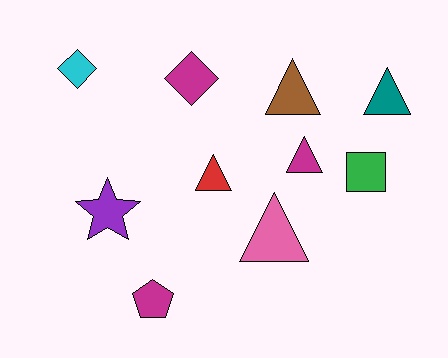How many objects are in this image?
There are 10 objects.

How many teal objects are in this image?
There is 1 teal object.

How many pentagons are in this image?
There is 1 pentagon.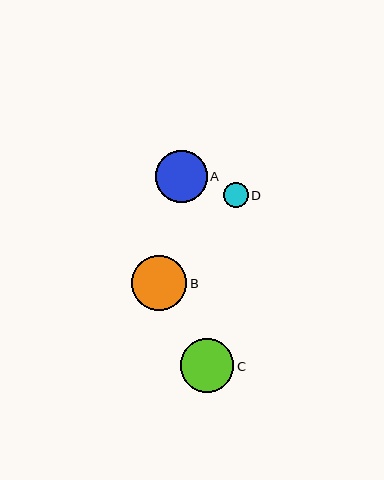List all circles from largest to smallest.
From largest to smallest: B, C, A, D.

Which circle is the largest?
Circle B is the largest with a size of approximately 55 pixels.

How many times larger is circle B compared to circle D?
Circle B is approximately 2.2 times the size of circle D.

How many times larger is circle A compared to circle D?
Circle A is approximately 2.1 times the size of circle D.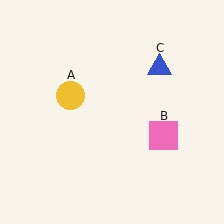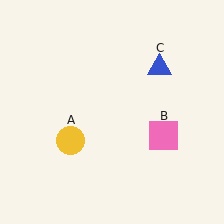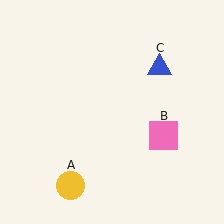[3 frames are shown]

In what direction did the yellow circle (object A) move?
The yellow circle (object A) moved down.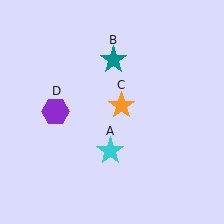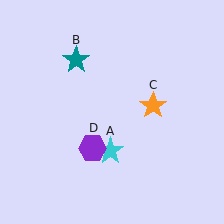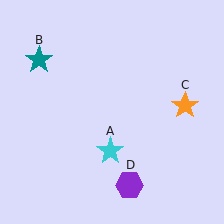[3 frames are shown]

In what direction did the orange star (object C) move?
The orange star (object C) moved right.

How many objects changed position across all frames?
3 objects changed position: teal star (object B), orange star (object C), purple hexagon (object D).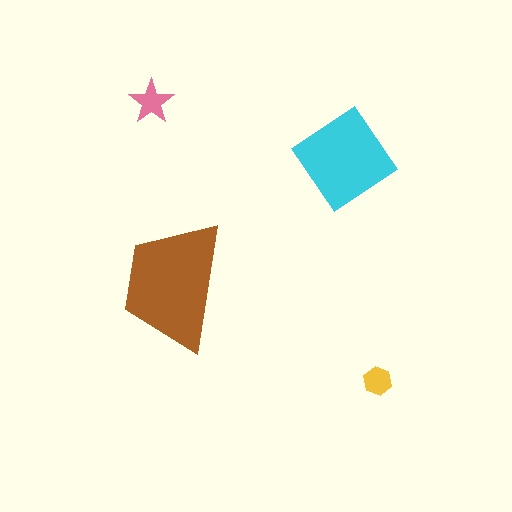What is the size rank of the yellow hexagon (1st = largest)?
4th.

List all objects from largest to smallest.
The brown trapezoid, the cyan diamond, the pink star, the yellow hexagon.